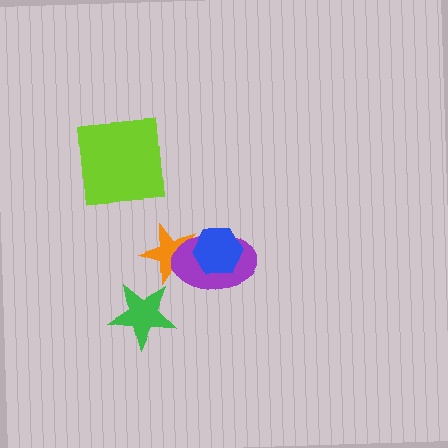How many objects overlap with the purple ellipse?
2 objects overlap with the purple ellipse.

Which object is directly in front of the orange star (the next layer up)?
The purple ellipse is directly in front of the orange star.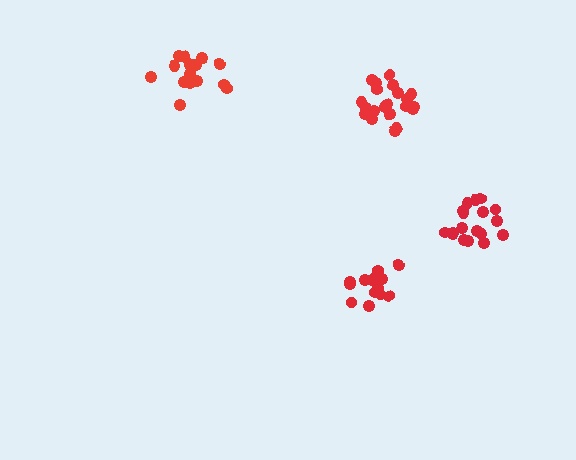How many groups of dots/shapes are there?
There are 4 groups.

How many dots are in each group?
Group 1: 21 dots, Group 2: 15 dots, Group 3: 18 dots, Group 4: 16 dots (70 total).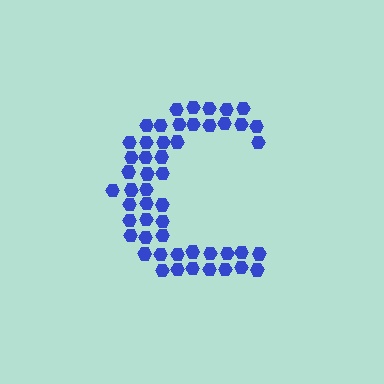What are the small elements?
The small elements are hexagons.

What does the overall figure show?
The overall figure shows the letter C.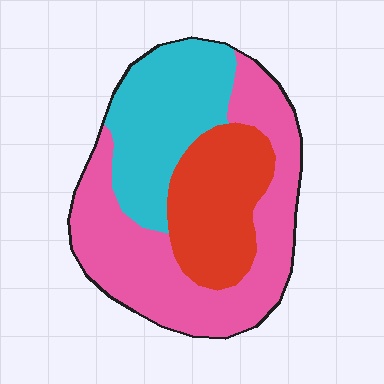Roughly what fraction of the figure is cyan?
Cyan covers 29% of the figure.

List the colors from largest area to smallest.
From largest to smallest: pink, cyan, red.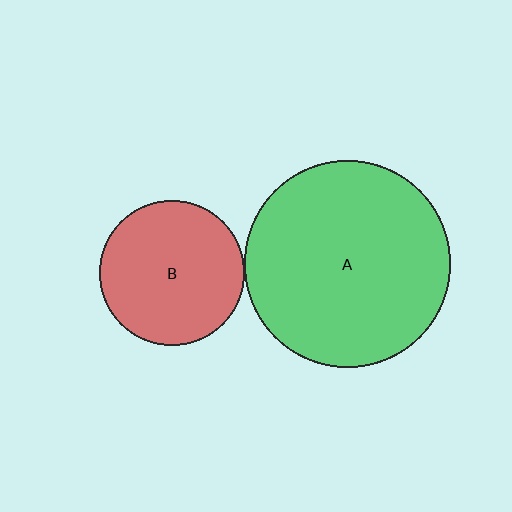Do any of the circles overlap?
No, none of the circles overlap.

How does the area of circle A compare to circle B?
Approximately 2.0 times.